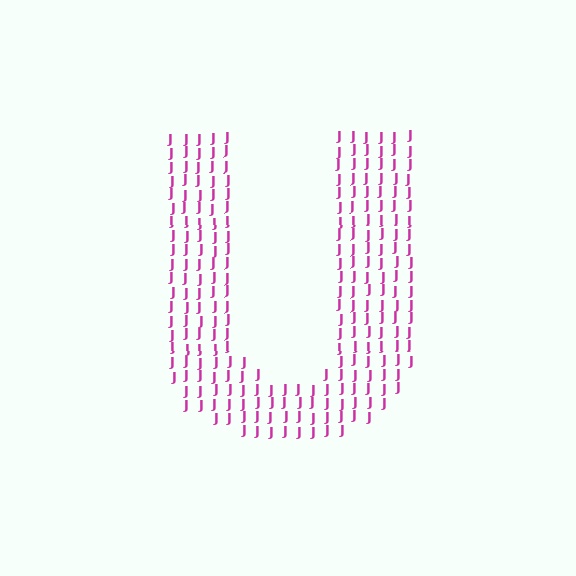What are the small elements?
The small elements are letter J's.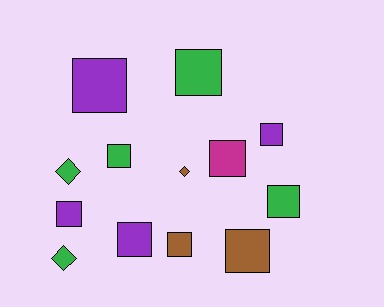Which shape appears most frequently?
Square, with 10 objects.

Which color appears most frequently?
Green, with 5 objects.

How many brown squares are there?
There are 2 brown squares.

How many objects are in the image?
There are 13 objects.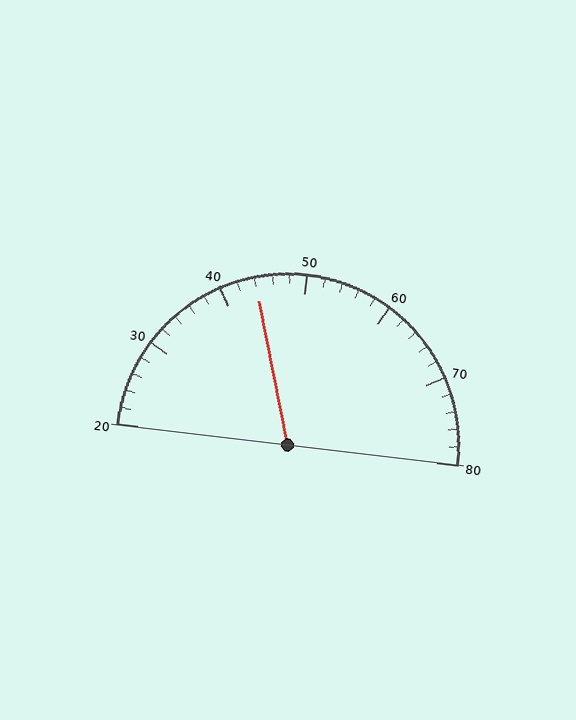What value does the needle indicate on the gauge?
The needle indicates approximately 44.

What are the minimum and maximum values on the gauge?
The gauge ranges from 20 to 80.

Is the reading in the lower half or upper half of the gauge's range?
The reading is in the lower half of the range (20 to 80).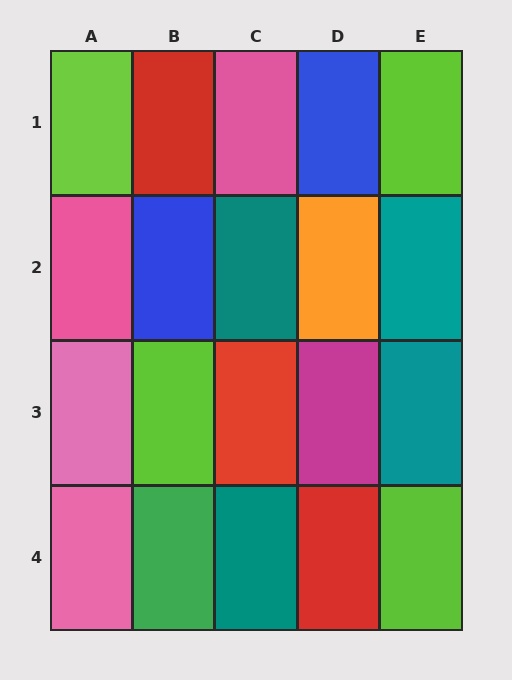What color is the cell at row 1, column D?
Blue.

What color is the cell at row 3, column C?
Red.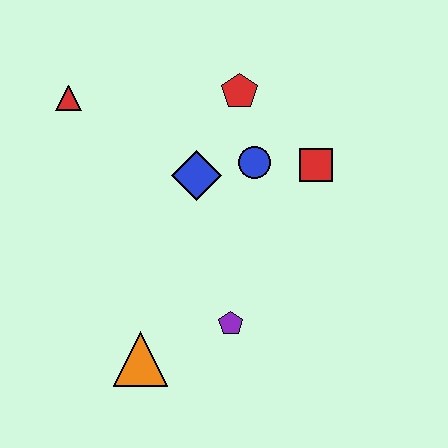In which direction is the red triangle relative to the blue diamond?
The red triangle is to the left of the blue diamond.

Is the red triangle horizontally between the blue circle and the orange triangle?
No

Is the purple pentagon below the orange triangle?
No